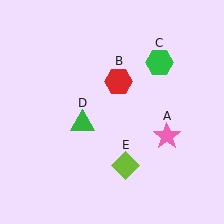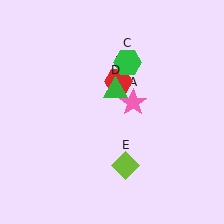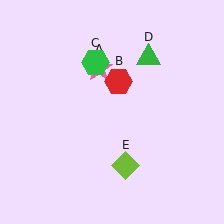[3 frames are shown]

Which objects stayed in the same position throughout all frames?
Red hexagon (object B) and lime diamond (object E) remained stationary.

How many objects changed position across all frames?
3 objects changed position: pink star (object A), green hexagon (object C), green triangle (object D).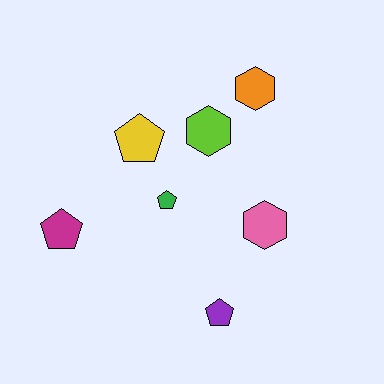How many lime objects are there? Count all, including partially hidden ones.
There is 1 lime object.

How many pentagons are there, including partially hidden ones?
There are 4 pentagons.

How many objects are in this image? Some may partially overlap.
There are 7 objects.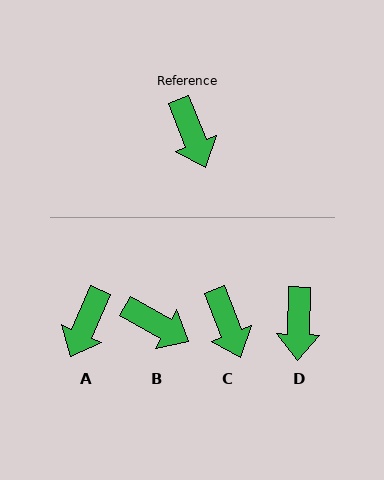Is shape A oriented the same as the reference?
No, it is off by about 45 degrees.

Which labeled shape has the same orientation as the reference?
C.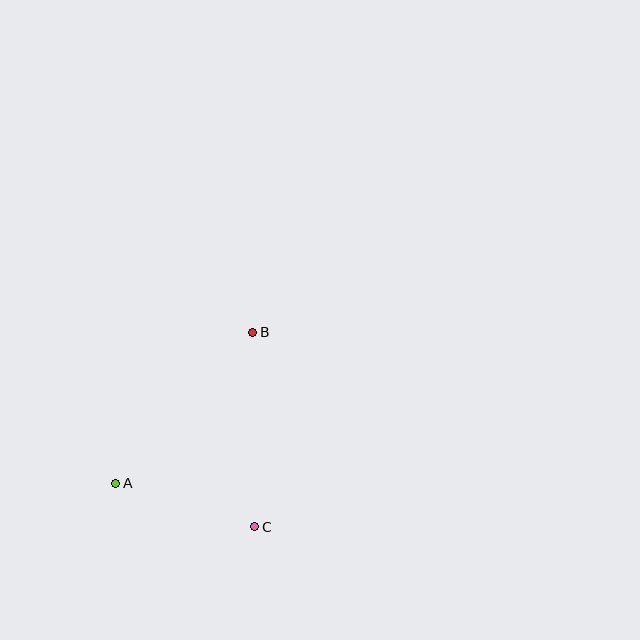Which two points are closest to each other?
Points A and C are closest to each other.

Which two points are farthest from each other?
Points A and B are farthest from each other.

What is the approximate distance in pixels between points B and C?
The distance between B and C is approximately 194 pixels.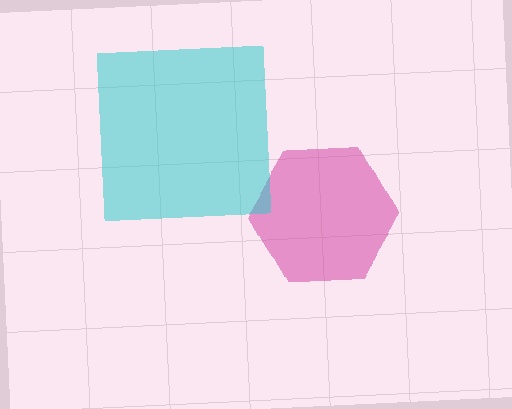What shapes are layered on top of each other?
The layered shapes are: a magenta hexagon, a cyan square.